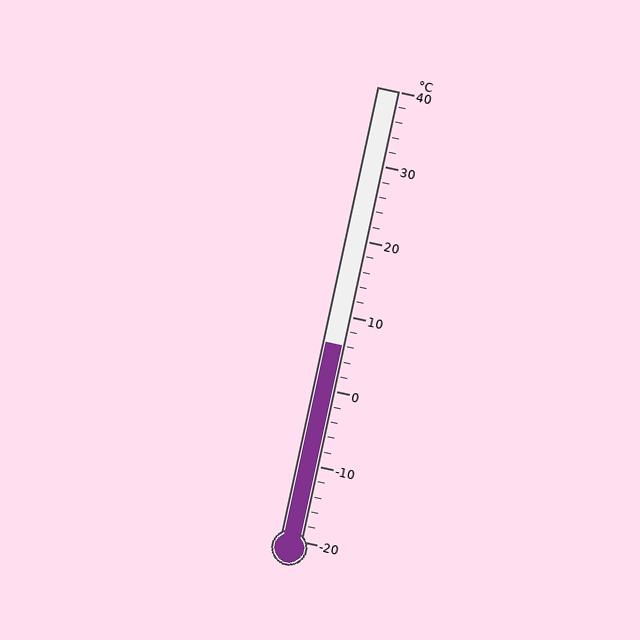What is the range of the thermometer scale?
The thermometer scale ranges from -20°C to 40°C.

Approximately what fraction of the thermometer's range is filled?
The thermometer is filled to approximately 45% of its range.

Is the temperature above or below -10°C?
The temperature is above -10°C.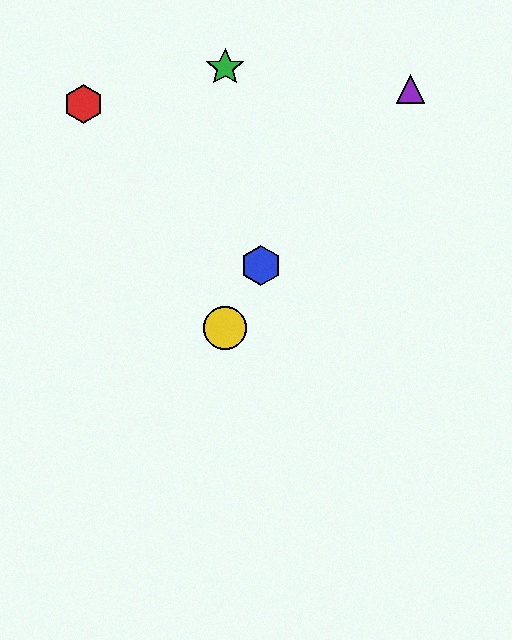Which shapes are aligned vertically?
The green star, the yellow circle are aligned vertically.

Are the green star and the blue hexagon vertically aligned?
No, the green star is at x≈225 and the blue hexagon is at x≈261.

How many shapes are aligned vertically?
2 shapes (the green star, the yellow circle) are aligned vertically.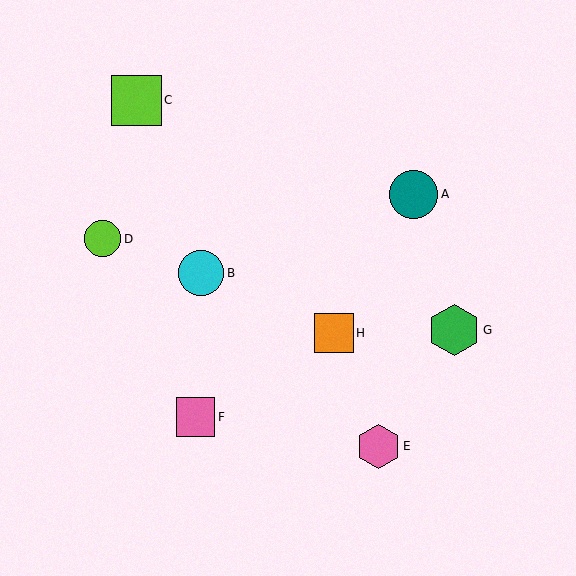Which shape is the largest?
The green hexagon (labeled G) is the largest.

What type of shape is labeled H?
Shape H is an orange square.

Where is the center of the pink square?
The center of the pink square is at (195, 417).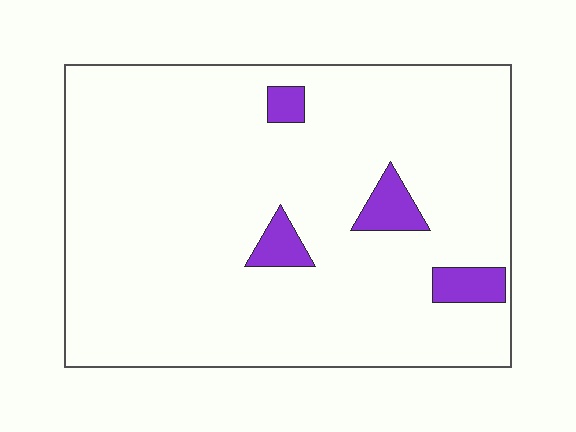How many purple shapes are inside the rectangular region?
4.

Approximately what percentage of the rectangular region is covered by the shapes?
Approximately 5%.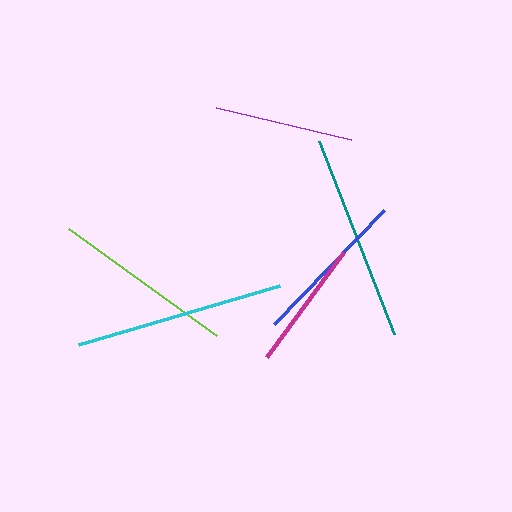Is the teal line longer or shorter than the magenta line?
The teal line is longer than the magenta line.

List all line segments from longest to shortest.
From longest to shortest: cyan, teal, lime, blue, purple, magenta.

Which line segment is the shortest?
The magenta line is the shortest at approximately 131 pixels.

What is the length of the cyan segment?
The cyan segment is approximately 210 pixels long.